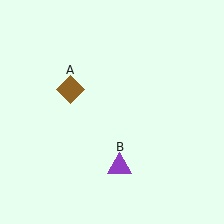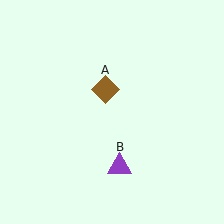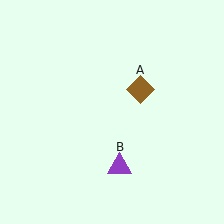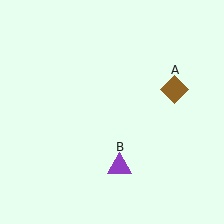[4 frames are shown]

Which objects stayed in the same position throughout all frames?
Purple triangle (object B) remained stationary.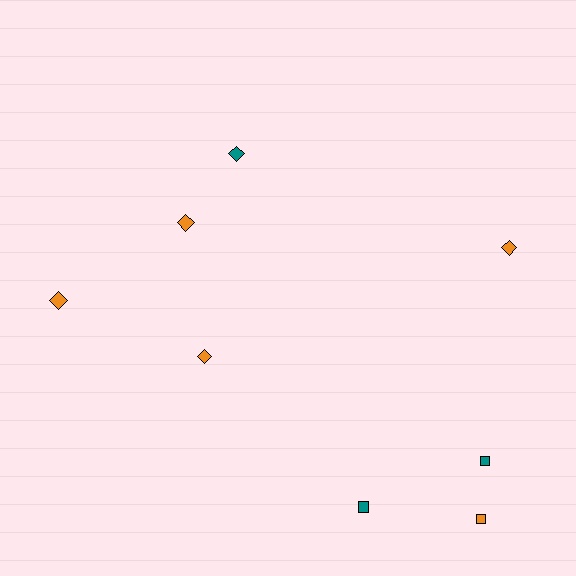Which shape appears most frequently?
Diamond, with 5 objects.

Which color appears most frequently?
Orange, with 5 objects.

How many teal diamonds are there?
There is 1 teal diamond.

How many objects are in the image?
There are 8 objects.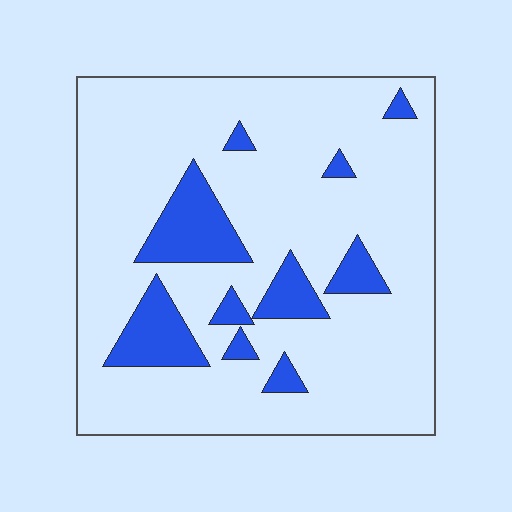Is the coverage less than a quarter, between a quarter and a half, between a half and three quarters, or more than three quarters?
Less than a quarter.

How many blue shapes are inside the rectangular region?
10.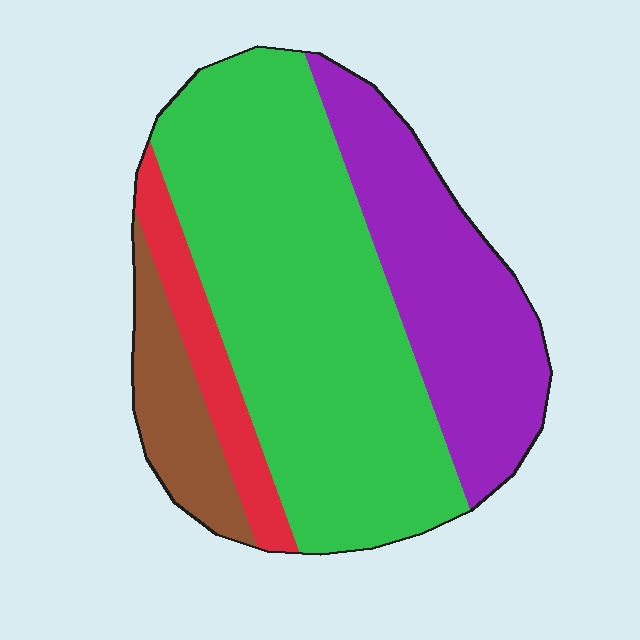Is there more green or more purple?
Green.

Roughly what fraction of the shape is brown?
Brown covers 10% of the shape.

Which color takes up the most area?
Green, at roughly 55%.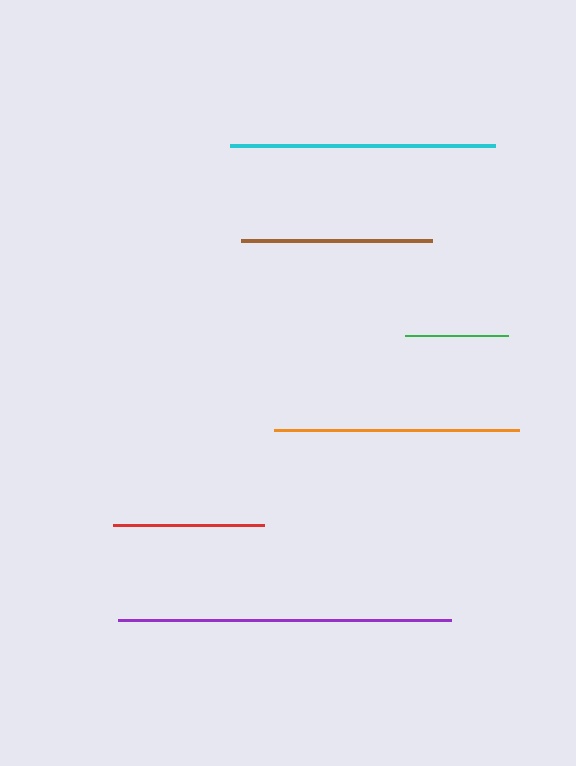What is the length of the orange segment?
The orange segment is approximately 246 pixels long.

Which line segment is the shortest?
The green line is the shortest at approximately 103 pixels.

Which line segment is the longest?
The purple line is the longest at approximately 333 pixels.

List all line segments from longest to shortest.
From longest to shortest: purple, cyan, orange, brown, red, green.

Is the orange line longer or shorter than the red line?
The orange line is longer than the red line.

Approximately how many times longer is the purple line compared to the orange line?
The purple line is approximately 1.4 times the length of the orange line.